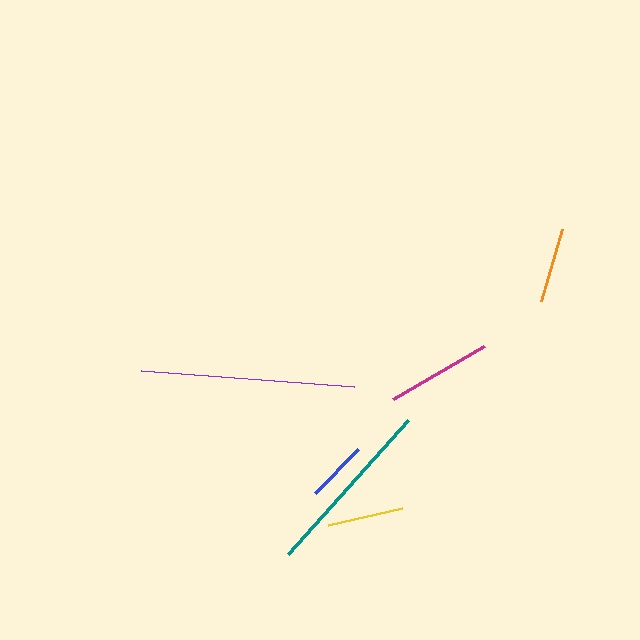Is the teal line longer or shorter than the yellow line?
The teal line is longer than the yellow line.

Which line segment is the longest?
The purple line is the longest at approximately 214 pixels.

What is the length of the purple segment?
The purple segment is approximately 214 pixels long.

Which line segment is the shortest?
The blue line is the shortest at approximately 62 pixels.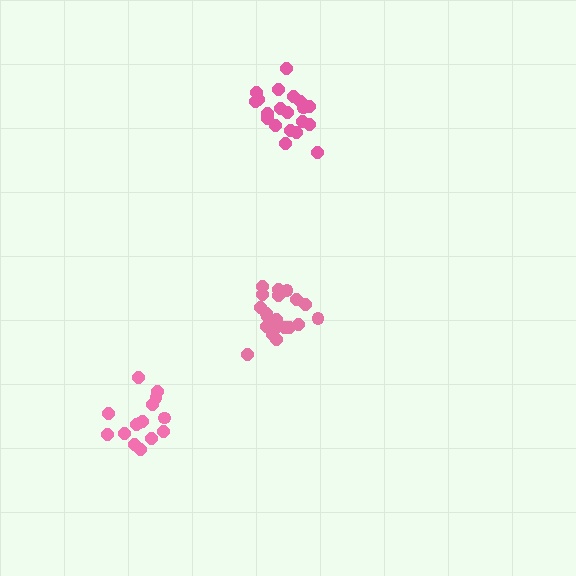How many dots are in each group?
Group 1: 21 dots, Group 2: 15 dots, Group 3: 21 dots (57 total).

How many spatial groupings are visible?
There are 3 spatial groupings.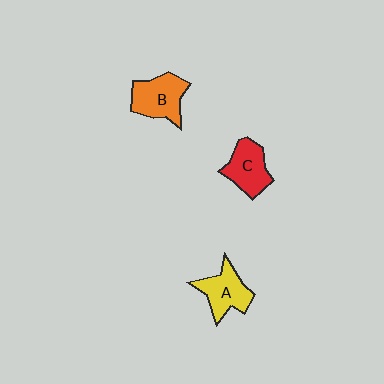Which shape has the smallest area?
Shape C (red).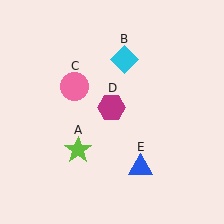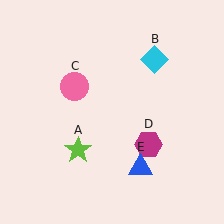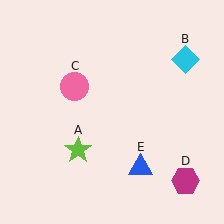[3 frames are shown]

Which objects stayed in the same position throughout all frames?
Lime star (object A) and pink circle (object C) and blue triangle (object E) remained stationary.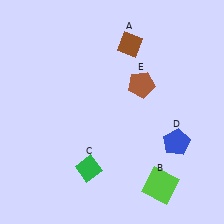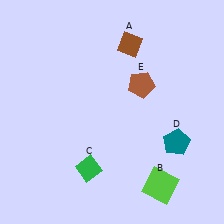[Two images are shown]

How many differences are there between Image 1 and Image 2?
There is 1 difference between the two images.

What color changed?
The pentagon (D) changed from blue in Image 1 to teal in Image 2.